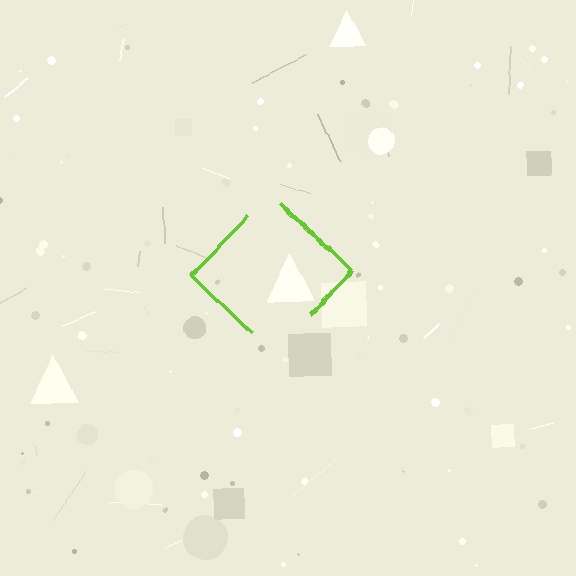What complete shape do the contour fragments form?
The contour fragments form a diamond.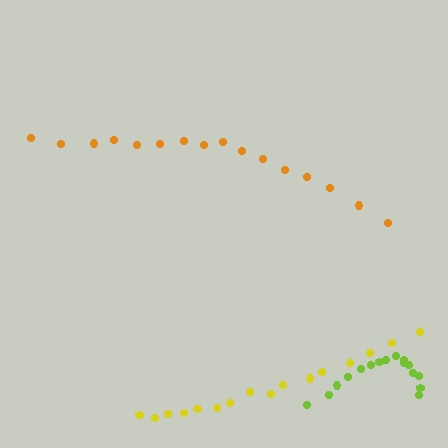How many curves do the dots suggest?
There are 3 distinct paths.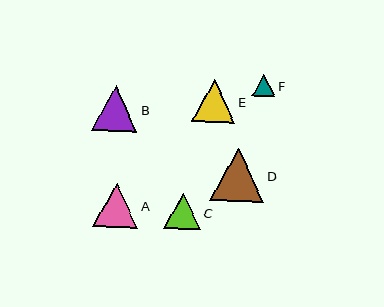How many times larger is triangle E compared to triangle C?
Triangle E is approximately 1.2 times the size of triangle C.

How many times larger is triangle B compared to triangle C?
Triangle B is approximately 1.2 times the size of triangle C.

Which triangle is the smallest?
Triangle F is the smallest with a size of approximately 23 pixels.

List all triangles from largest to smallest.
From largest to smallest: D, B, A, E, C, F.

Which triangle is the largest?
Triangle D is the largest with a size of approximately 54 pixels.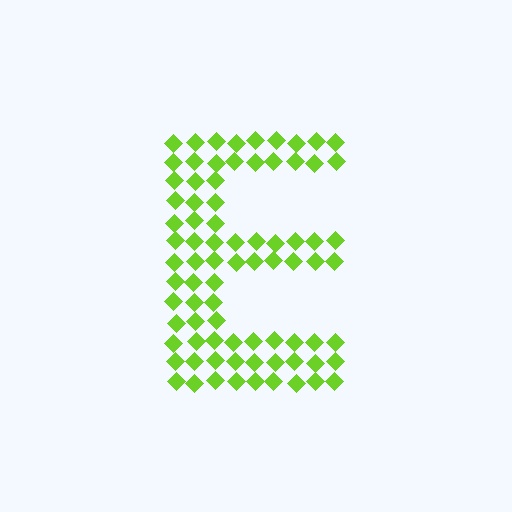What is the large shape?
The large shape is the letter E.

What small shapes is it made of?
It is made of small diamonds.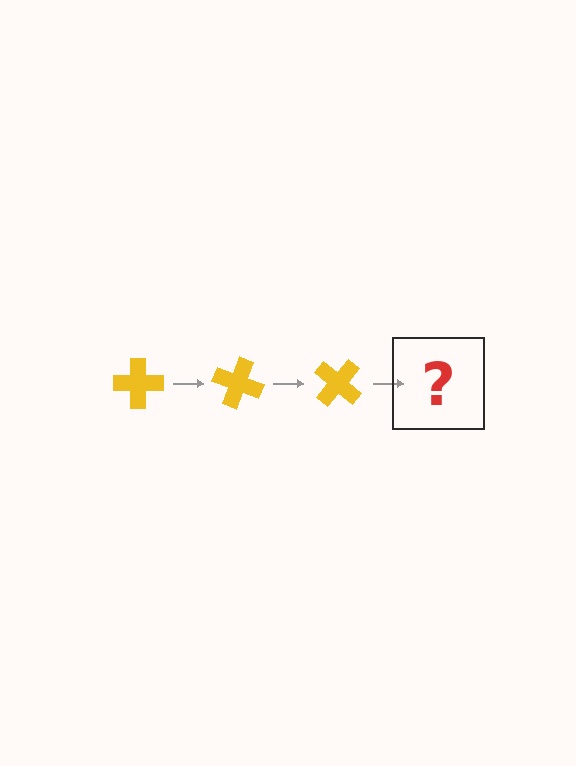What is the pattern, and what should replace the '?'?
The pattern is that the cross rotates 20 degrees each step. The '?' should be a yellow cross rotated 60 degrees.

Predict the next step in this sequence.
The next step is a yellow cross rotated 60 degrees.